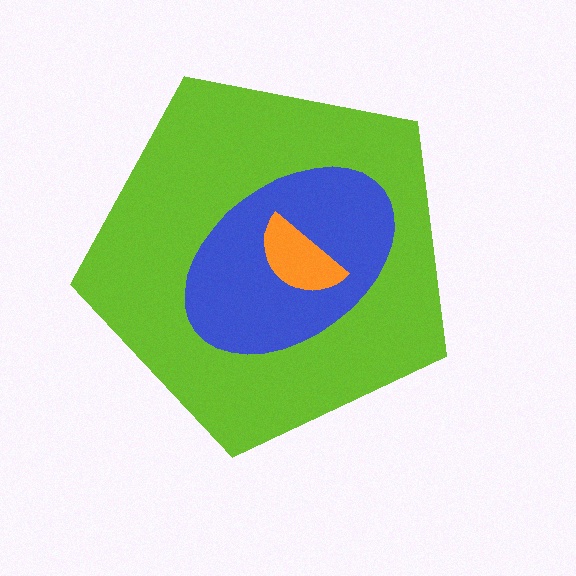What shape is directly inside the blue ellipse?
The orange semicircle.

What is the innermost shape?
The orange semicircle.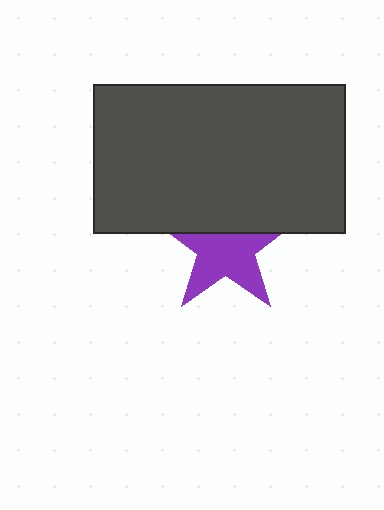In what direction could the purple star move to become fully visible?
The purple star could move down. That would shift it out from behind the dark gray rectangle entirely.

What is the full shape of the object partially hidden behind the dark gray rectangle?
The partially hidden object is a purple star.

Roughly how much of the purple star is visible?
About half of it is visible (roughly 63%).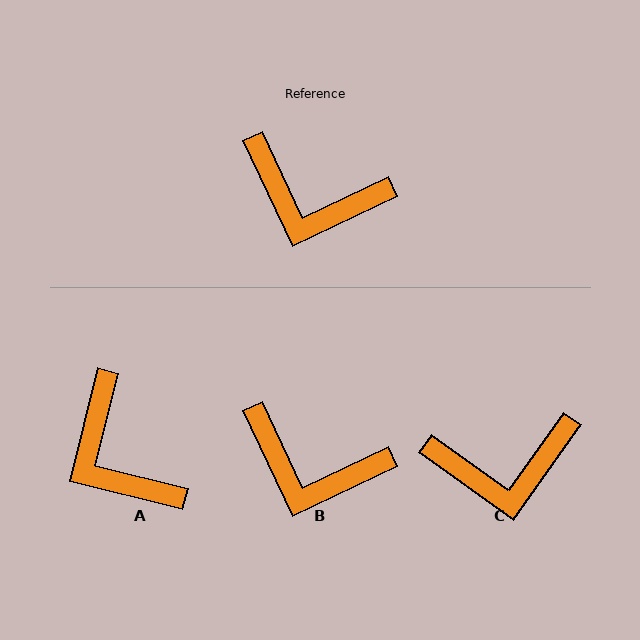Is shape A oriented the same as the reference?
No, it is off by about 39 degrees.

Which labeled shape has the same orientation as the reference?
B.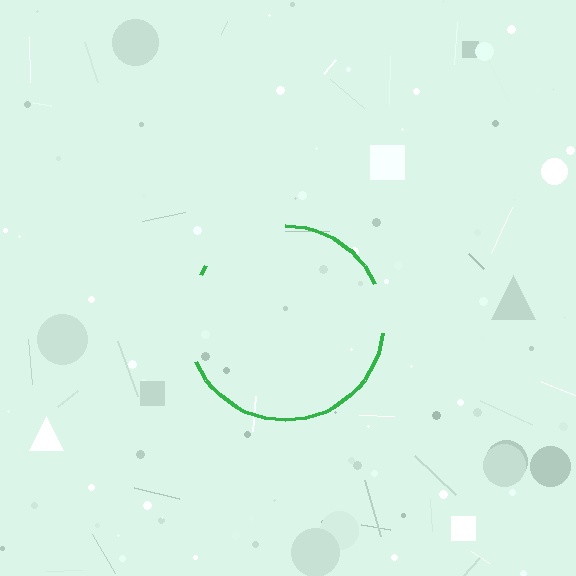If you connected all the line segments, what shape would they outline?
They would outline a circle.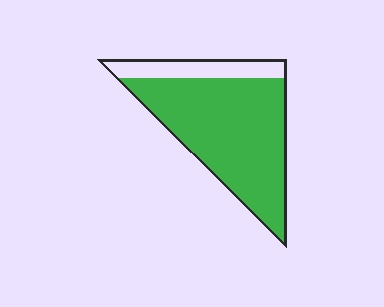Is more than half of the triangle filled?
Yes.